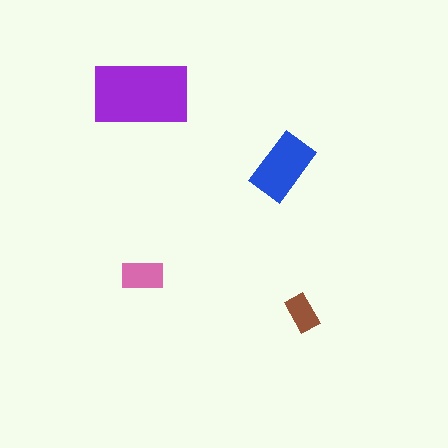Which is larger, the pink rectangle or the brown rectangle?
The pink one.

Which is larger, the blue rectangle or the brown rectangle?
The blue one.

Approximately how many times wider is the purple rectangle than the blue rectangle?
About 1.5 times wider.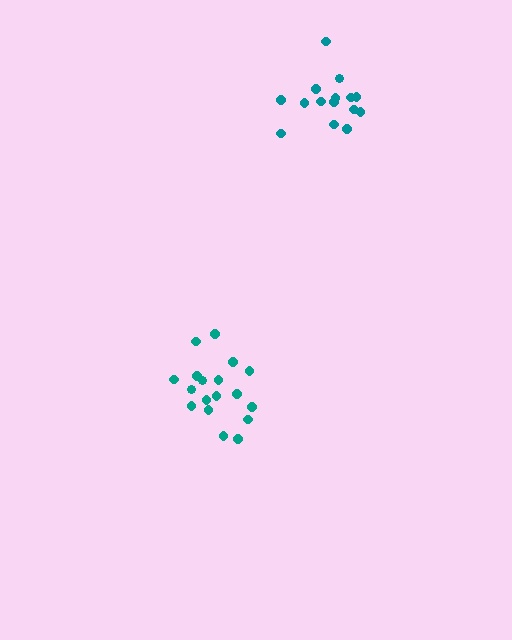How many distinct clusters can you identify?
There are 2 distinct clusters.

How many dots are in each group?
Group 1: 15 dots, Group 2: 18 dots (33 total).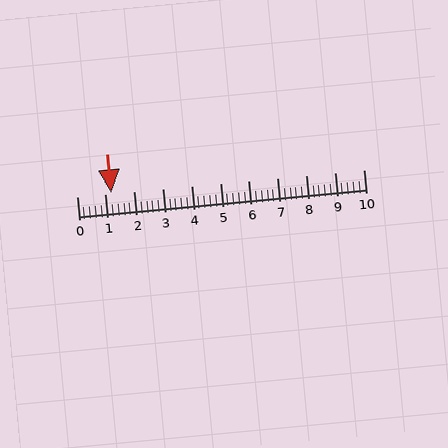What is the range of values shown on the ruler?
The ruler shows values from 0 to 10.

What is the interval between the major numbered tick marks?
The major tick marks are spaced 1 units apart.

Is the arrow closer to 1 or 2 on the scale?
The arrow is closer to 1.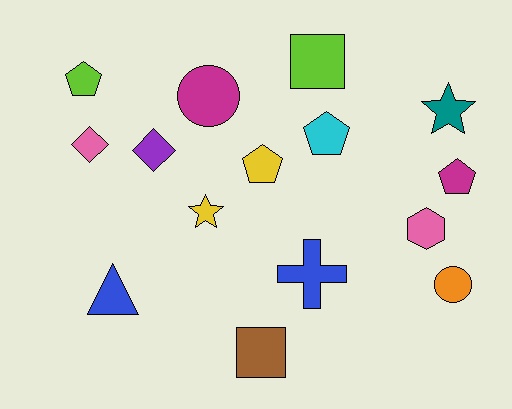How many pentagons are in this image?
There are 4 pentagons.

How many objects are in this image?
There are 15 objects.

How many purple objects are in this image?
There is 1 purple object.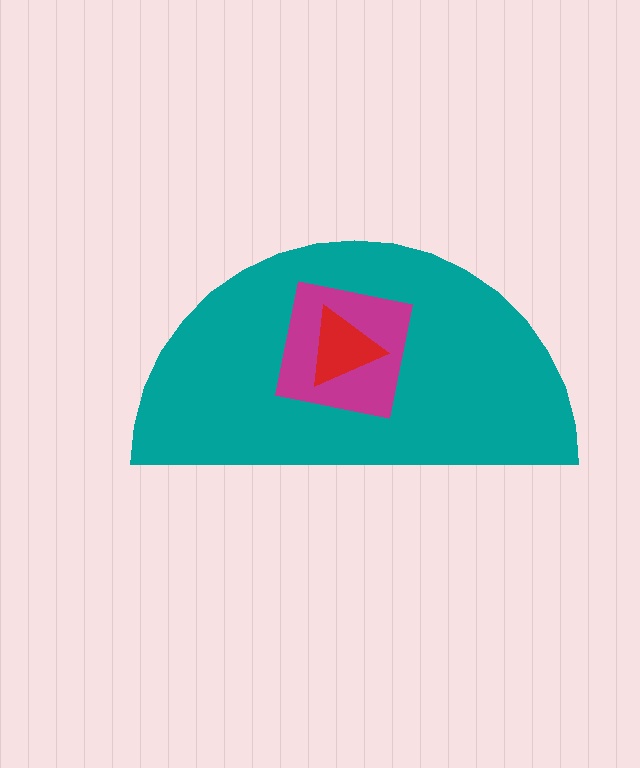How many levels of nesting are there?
3.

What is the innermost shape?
The red triangle.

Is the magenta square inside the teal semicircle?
Yes.